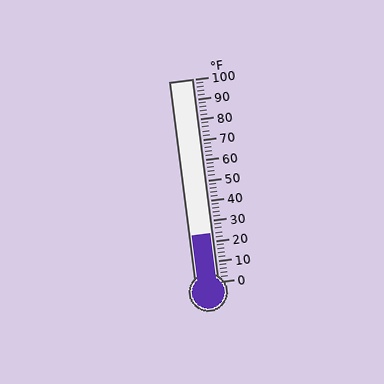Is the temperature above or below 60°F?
The temperature is below 60°F.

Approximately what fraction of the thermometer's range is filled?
The thermometer is filled to approximately 25% of its range.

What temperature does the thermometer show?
The thermometer shows approximately 24°F.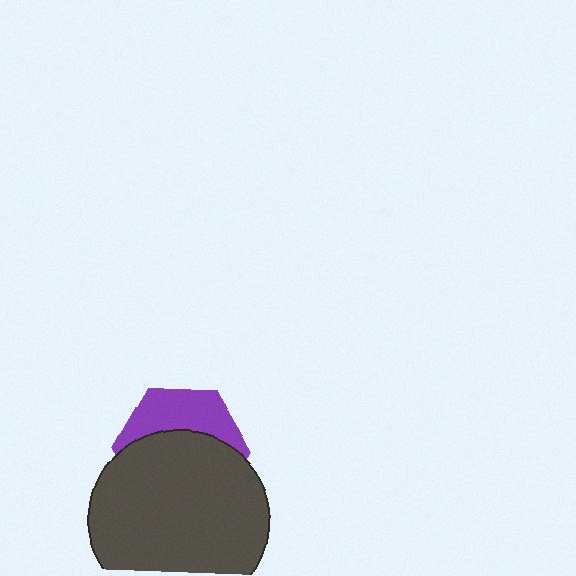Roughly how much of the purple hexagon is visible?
A small part of it is visible (roughly 38%).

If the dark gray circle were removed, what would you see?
You would see the complete purple hexagon.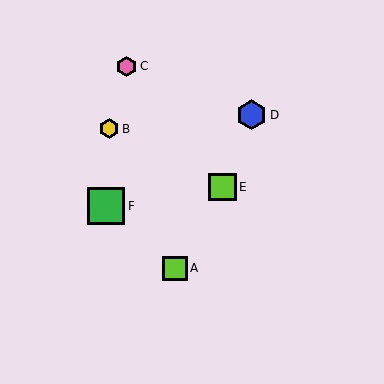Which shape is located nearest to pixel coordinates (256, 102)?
The blue hexagon (labeled D) at (252, 115) is nearest to that location.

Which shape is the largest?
The green square (labeled F) is the largest.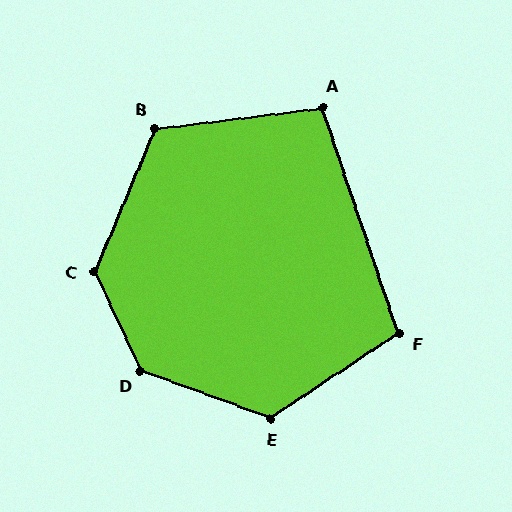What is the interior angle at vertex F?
Approximately 105 degrees (obtuse).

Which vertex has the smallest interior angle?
A, at approximately 102 degrees.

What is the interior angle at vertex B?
Approximately 120 degrees (obtuse).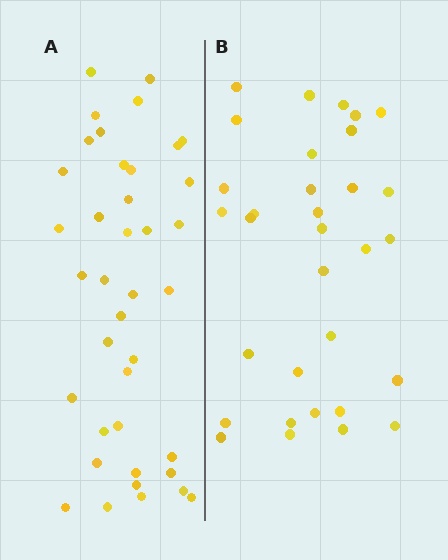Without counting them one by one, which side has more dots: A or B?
Region A (the left region) has more dots.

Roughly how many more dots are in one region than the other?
Region A has roughly 8 or so more dots than region B.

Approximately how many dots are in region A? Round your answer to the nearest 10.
About 40 dots. (The exact count is 39, which rounds to 40.)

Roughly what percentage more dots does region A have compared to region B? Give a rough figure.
About 20% more.